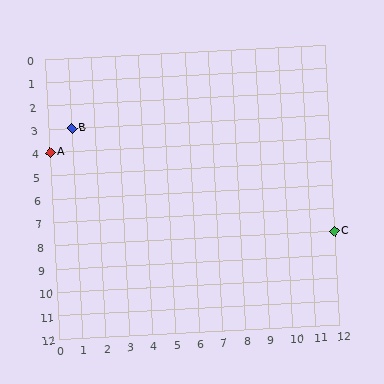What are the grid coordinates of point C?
Point C is at grid coordinates (12, 8).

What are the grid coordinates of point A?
Point A is at grid coordinates (0, 4).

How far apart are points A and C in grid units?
Points A and C are 12 columns and 4 rows apart (about 12.6 grid units diagonally).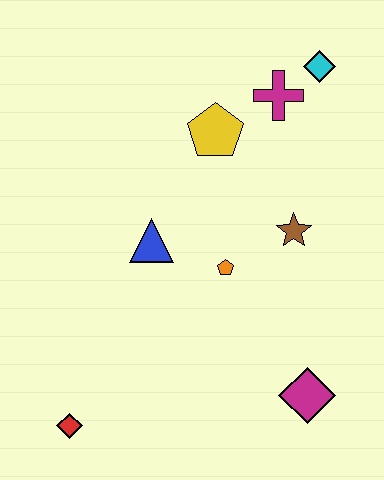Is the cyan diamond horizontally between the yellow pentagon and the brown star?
No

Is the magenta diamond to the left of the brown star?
No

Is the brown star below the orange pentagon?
No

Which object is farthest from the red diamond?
The cyan diamond is farthest from the red diamond.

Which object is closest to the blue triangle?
The orange pentagon is closest to the blue triangle.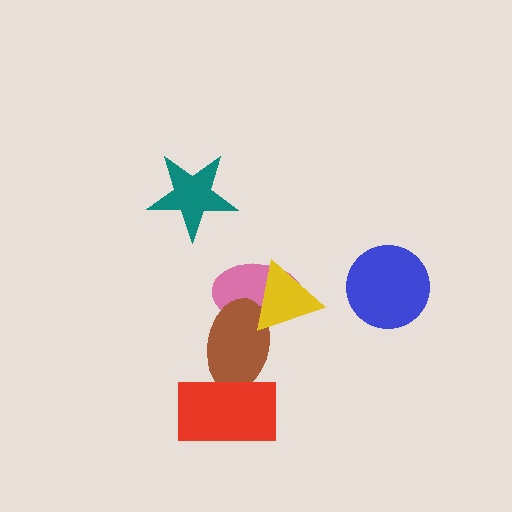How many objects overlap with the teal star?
0 objects overlap with the teal star.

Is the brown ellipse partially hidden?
Yes, it is partially covered by another shape.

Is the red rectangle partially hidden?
No, no other shape covers it.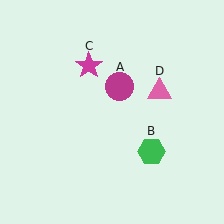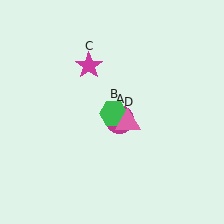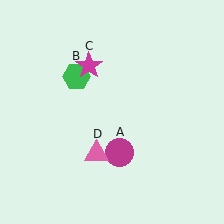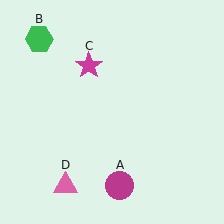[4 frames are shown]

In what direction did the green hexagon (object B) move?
The green hexagon (object B) moved up and to the left.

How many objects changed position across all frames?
3 objects changed position: magenta circle (object A), green hexagon (object B), pink triangle (object D).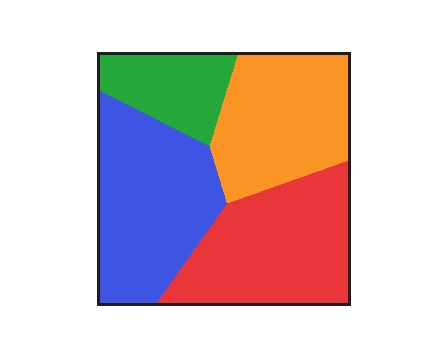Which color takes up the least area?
Green, at roughly 15%.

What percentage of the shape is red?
Red covers about 30% of the shape.